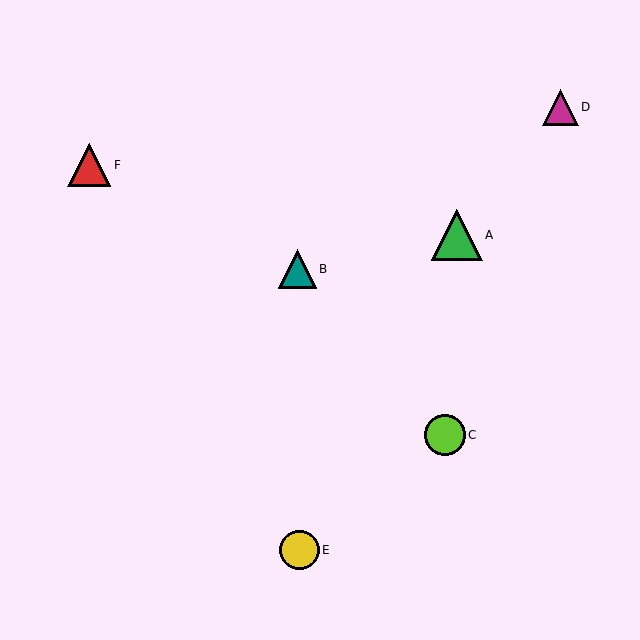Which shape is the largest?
The green triangle (labeled A) is the largest.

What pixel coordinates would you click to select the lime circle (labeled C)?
Click at (445, 435) to select the lime circle C.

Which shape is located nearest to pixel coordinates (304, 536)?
The yellow circle (labeled E) at (300, 550) is nearest to that location.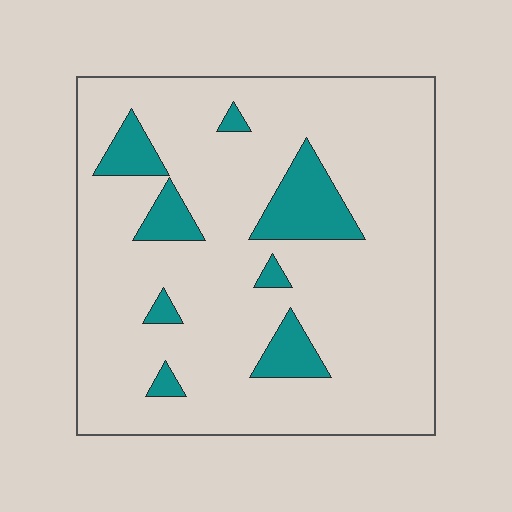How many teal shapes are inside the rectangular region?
8.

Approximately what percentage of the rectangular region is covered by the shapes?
Approximately 15%.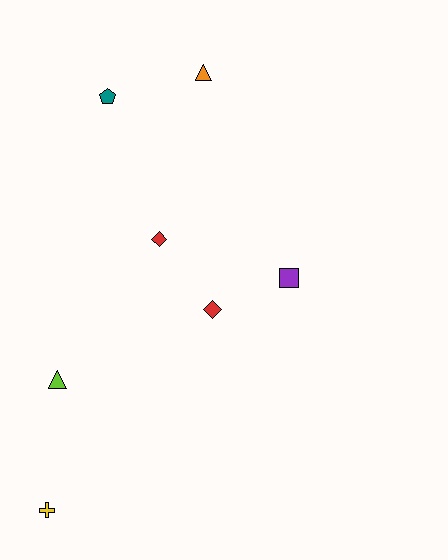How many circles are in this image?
There are no circles.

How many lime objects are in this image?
There is 1 lime object.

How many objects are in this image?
There are 7 objects.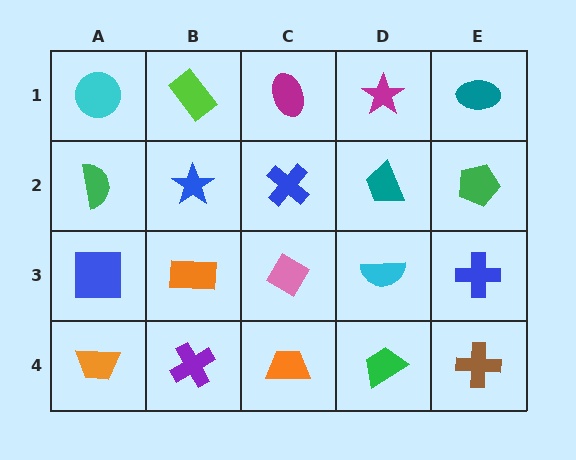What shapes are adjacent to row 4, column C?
A pink diamond (row 3, column C), a purple cross (row 4, column B), a green trapezoid (row 4, column D).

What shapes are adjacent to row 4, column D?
A cyan semicircle (row 3, column D), an orange trapezoid (row 4, column C), a brown cross (row 4, column E).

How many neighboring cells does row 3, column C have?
4.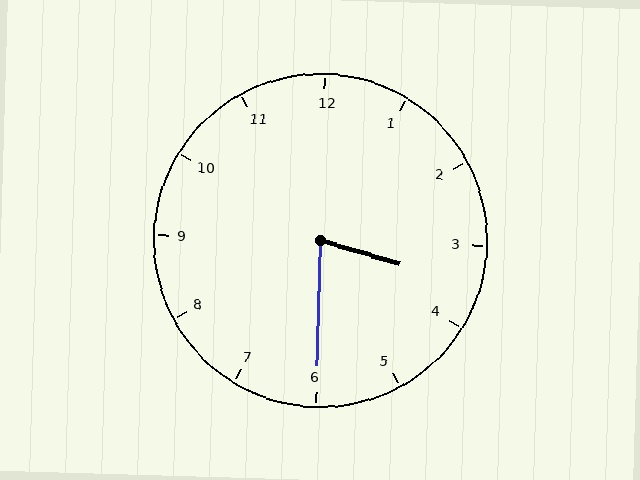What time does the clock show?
3:30.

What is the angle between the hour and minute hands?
Approximately 75 degrees.